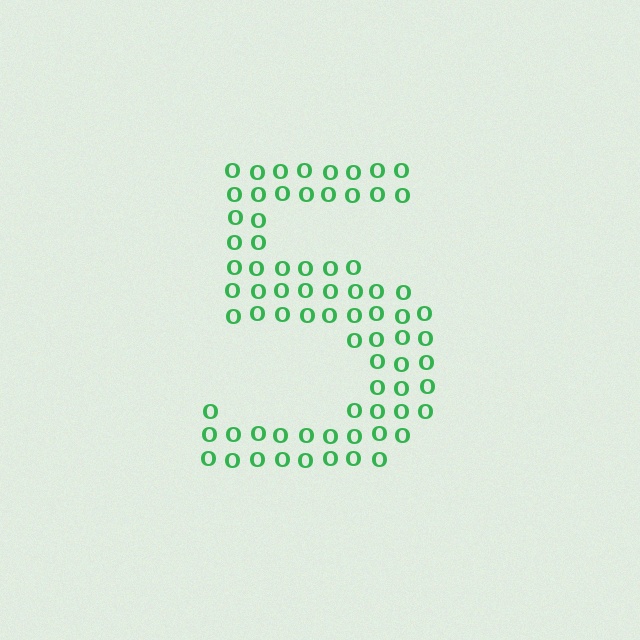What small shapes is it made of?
It is made of small letter O's.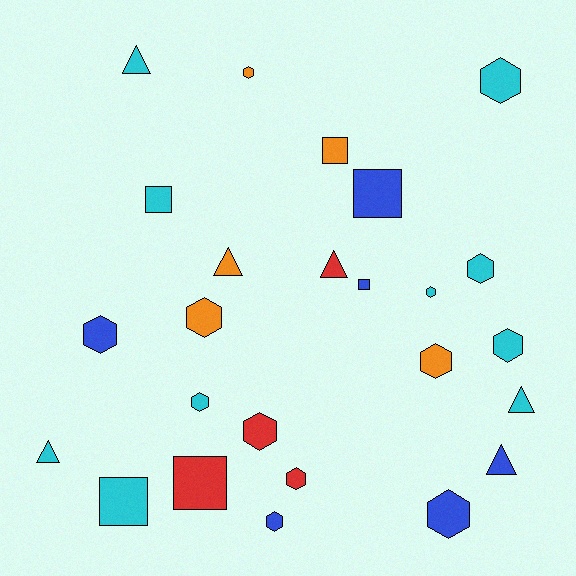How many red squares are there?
There is 1 red square.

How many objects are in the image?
There are 25 objects.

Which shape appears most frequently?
Hexagon, with 13 objects.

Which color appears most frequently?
Cyan, with 10 objects.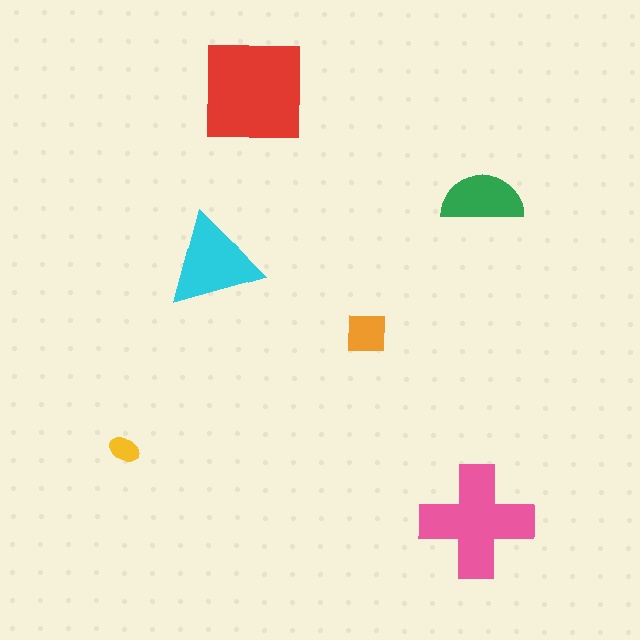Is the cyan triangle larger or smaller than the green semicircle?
Larger.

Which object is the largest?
The red square.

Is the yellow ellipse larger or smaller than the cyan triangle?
Smaller.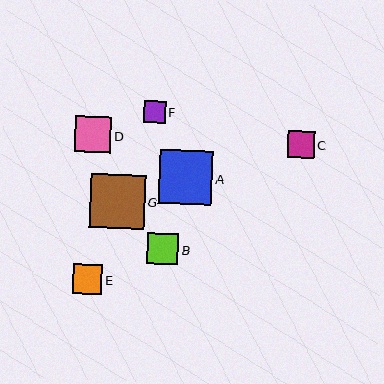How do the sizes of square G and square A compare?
Square G and square A are approximately the same size.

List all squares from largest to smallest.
From largest to smallest: G, A, D, B, E, C, F.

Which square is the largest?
Square G is the largest with a size of approximately 54 pixels.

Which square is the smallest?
Square F is the smallest with a size of approximately 22 pixels.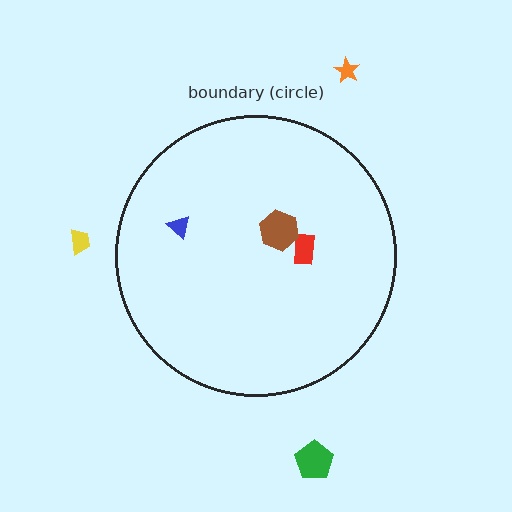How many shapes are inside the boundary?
3 inside, 3 outside.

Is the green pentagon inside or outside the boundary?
Outside.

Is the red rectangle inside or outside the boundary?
Inside.